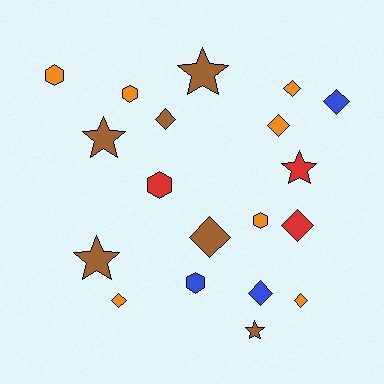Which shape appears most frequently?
Diamond, with 9 objects.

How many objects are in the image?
There are 19 objects.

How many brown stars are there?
There are 4 brown stars.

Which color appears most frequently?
Orange, with 7 objects.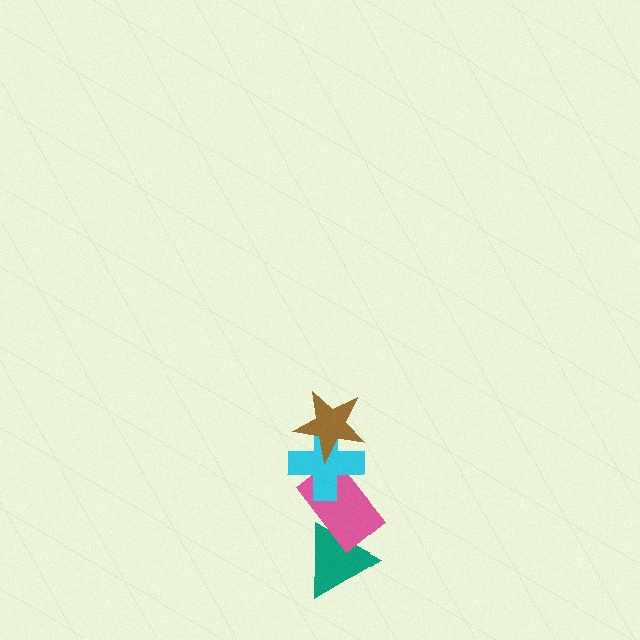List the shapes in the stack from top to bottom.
From top to bottom: the brown star, the cyan cross, the pink rectangle, the teal triangle.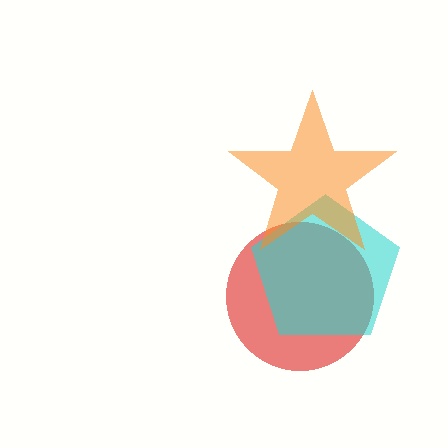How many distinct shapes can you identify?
There are 3 distinct shapes: a red circle, a cyan pentagon, an orange star.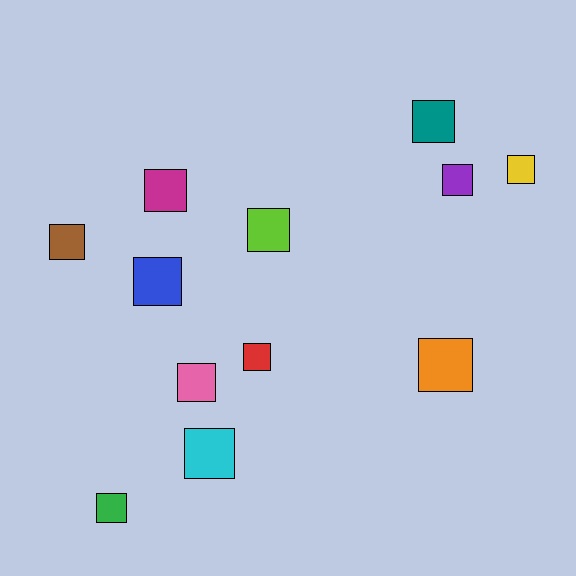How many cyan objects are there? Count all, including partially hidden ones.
There is 1 cyan object.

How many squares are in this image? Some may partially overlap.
There are 12 squares.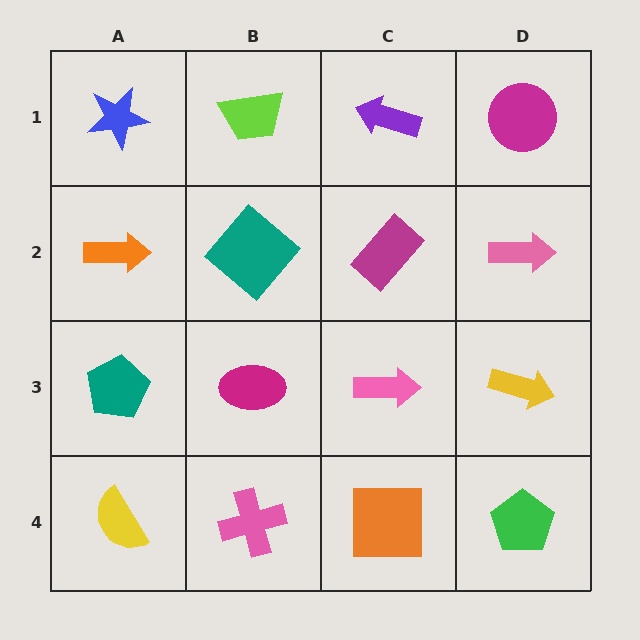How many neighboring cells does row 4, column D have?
2.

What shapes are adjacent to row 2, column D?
A magenta circle (row 1, column D), a yellow arrow (row 3, column D), a magenta rectangle (row 2, column C).